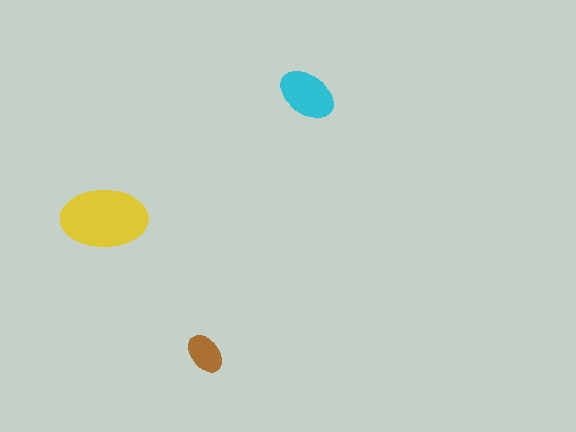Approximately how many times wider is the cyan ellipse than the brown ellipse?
About 1.5 times wider.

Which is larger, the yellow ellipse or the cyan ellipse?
The yellow one.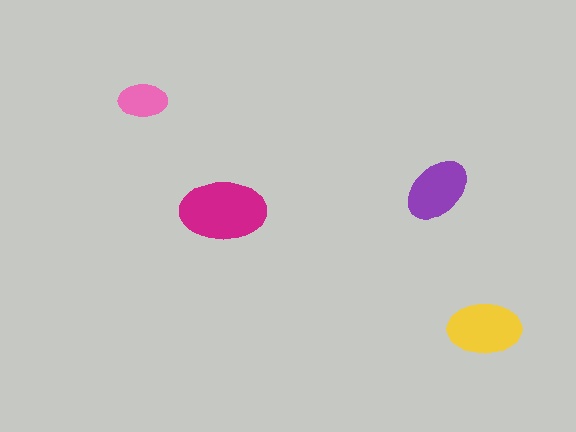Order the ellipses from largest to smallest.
the magenta one, the yellow one, the purple one, the pink one.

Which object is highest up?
The pink ellipse is topmost.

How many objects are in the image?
There are 4 objects in the image.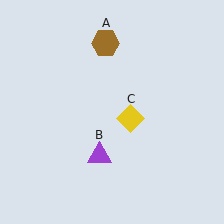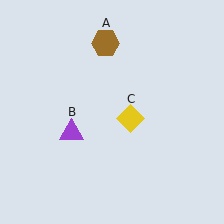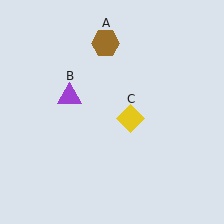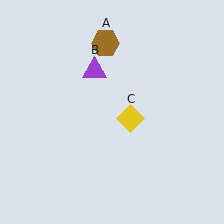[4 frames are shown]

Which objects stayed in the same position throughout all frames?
Brown hexagon (object A) and yellow diamond (object C) remained stationary.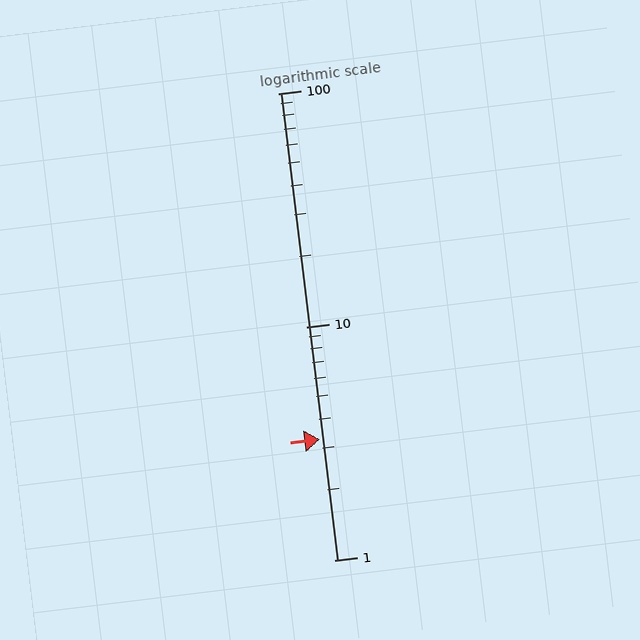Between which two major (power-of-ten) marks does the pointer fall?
The pointer is between 1 and 10.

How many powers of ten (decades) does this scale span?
The scale spans 2 decades, from 1 to 100.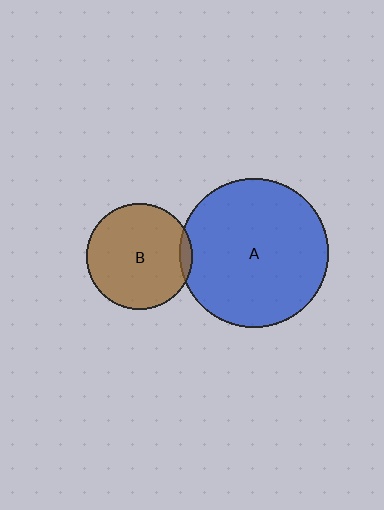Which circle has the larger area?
Circle A (blue).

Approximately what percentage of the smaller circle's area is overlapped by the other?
Approximately 5%.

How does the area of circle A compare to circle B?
Approximately 2.0 times.